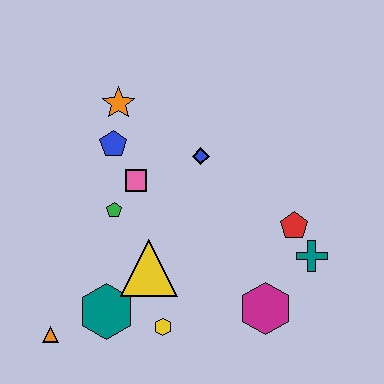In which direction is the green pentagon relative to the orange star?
The green pentagon is below the orange star.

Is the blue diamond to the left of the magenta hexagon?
Yes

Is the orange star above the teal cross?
Yes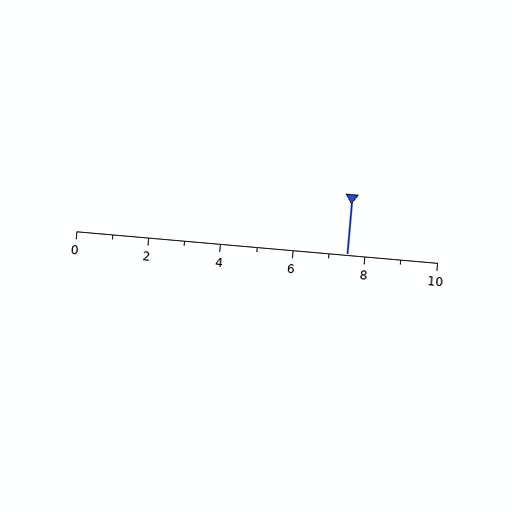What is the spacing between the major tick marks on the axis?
The major ticks are spaced 2 apart.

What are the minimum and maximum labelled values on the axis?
The axis runs from 0 to 10.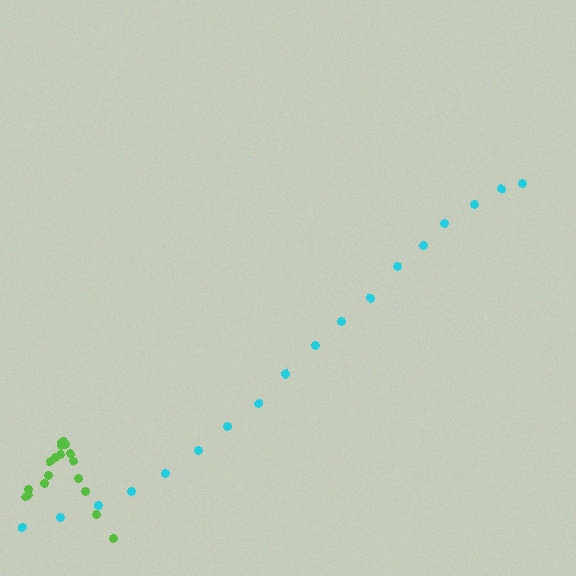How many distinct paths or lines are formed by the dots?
There are 2 distinct paths.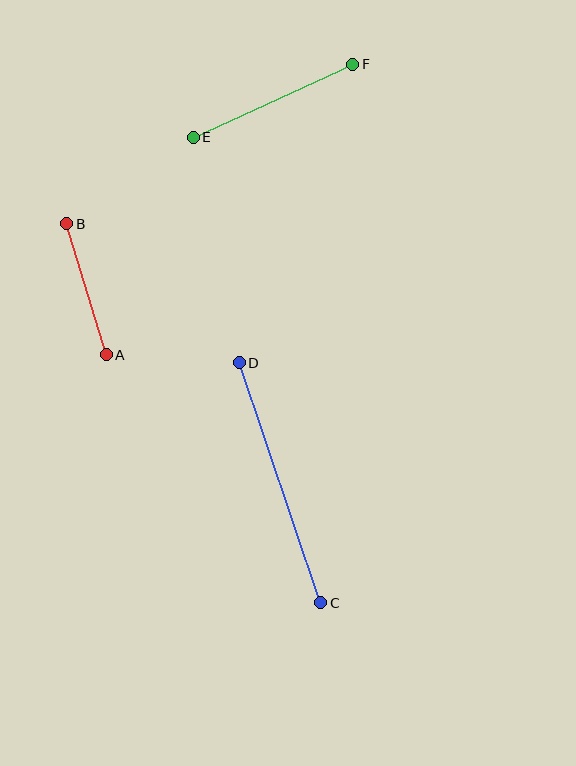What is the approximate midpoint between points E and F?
The midpoint is at approximately (273, 101) pixels.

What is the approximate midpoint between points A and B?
The midpoint is at approximately (86, 289) pixels.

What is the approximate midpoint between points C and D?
The midpoint is at approximately (280, 483) pixels.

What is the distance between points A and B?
The distance is approximately 137 pixels.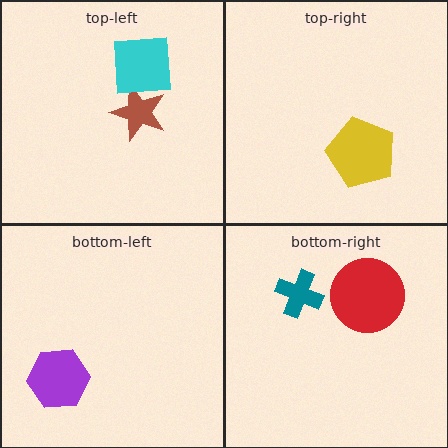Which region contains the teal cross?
The bottom-right region.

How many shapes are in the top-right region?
1.